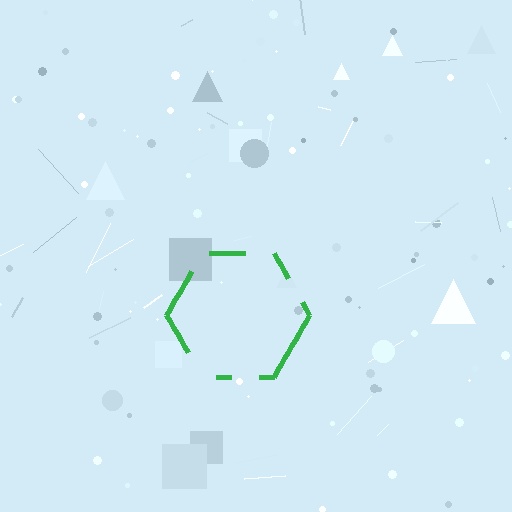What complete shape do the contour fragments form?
The contour fragments form a hexagon.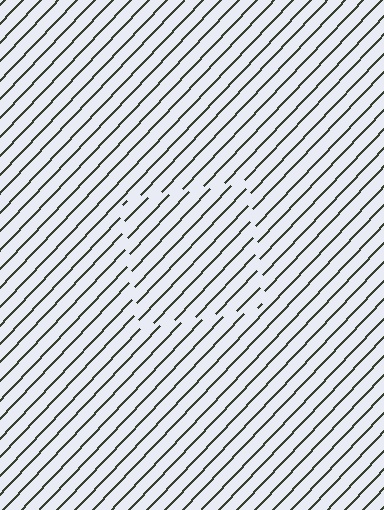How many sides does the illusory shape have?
4 sides — the line-ends trace a square.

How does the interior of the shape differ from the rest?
The interior of the shape contains the same grating, shifted by half a period — the contour is defined by the phase discontinuity where line-ends from the inner and outer gratings abut.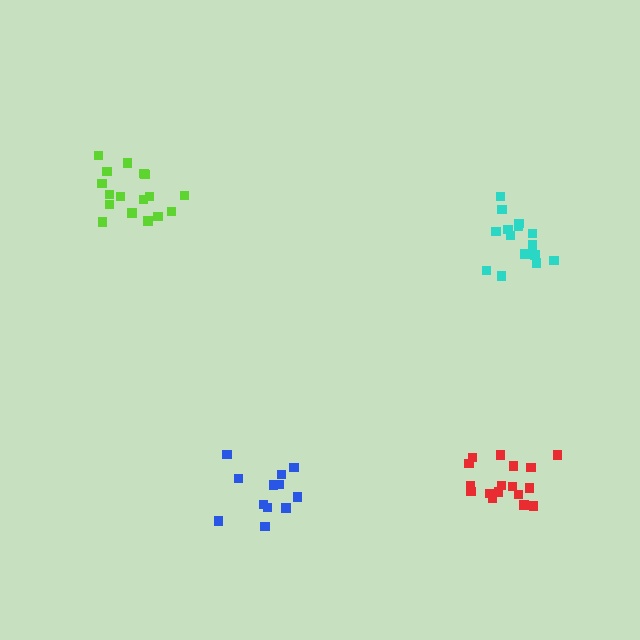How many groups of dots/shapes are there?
There are 4 groups.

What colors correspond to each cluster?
The clusters are colored: blue, lime, cyan, red.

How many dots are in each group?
Group 1: 12 dots, Group 2: 17 dots, Group 3: 15 dots, Group 4: 17 dots (61 total).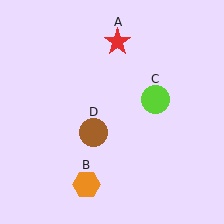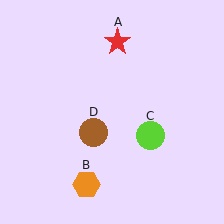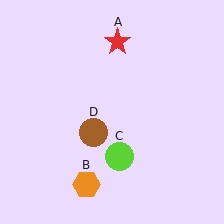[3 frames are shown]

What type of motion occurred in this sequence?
The lime circle (object C) rotated clockwise around the center of the scene.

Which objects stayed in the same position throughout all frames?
Red star (object A) and orange hexagon (object B) and brown circle (object D) remained stationary.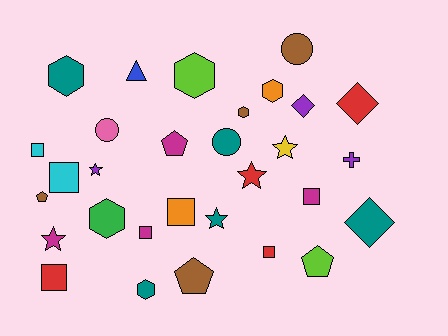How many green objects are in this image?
There is 1 green object.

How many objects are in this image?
There are 30 objects.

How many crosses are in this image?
There is 1 cross.